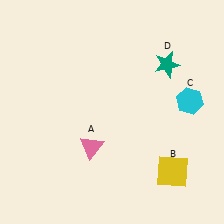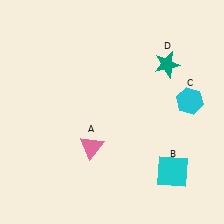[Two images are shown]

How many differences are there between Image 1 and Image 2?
There is 1 difference between the two images.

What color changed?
The square (B) changed from yellow in Image 1 to cyan in Image 2.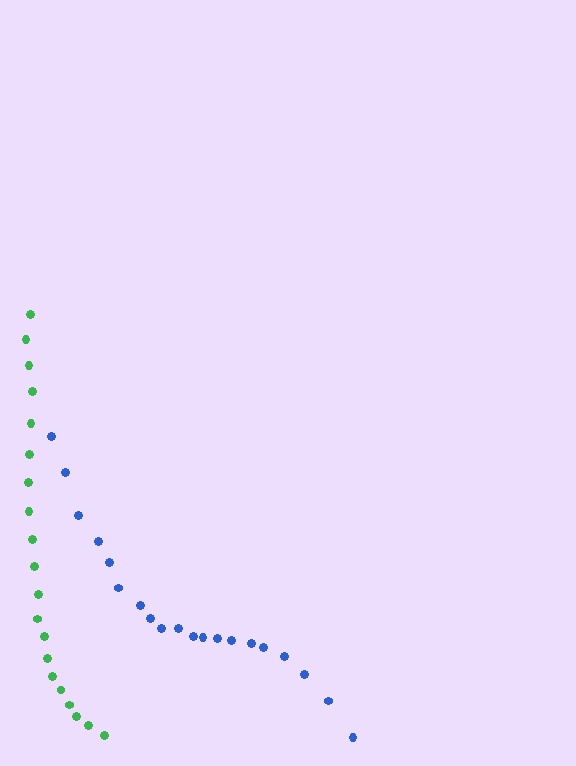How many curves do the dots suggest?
There are 2 distinct paths.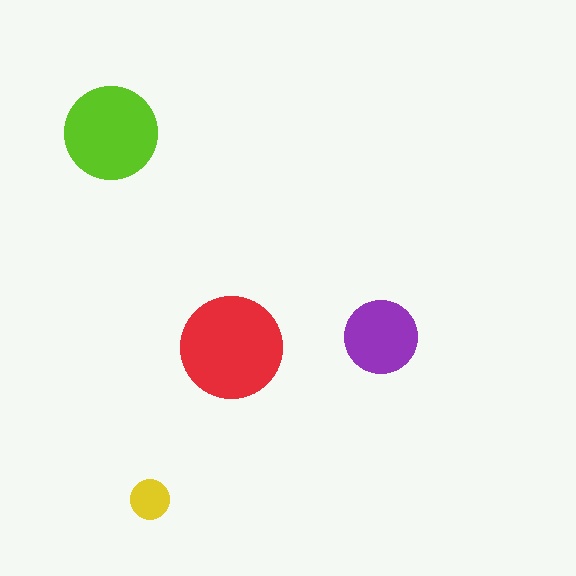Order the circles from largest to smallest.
the red one, the lime one, the purple one, the yellow one.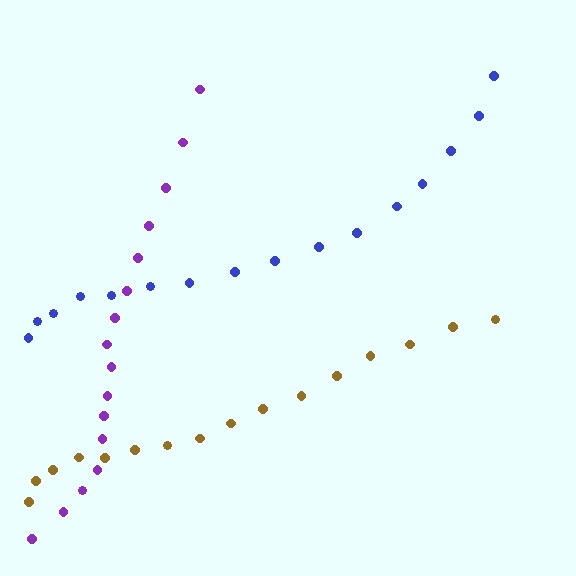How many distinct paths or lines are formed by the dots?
There are 3 distinct paths.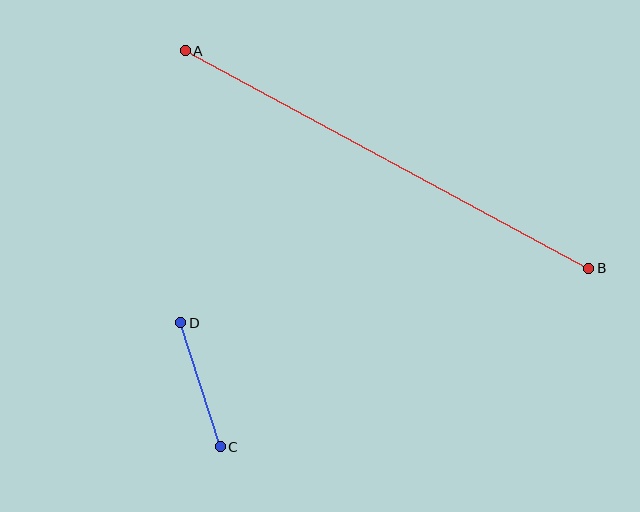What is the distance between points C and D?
The distance is approximately 130 pixels.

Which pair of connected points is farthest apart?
Points A and B are farthest apart.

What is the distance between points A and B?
The distance is approximately 458 pixels.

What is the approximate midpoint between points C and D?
The midpoint is at approximately (200, 385) pixels.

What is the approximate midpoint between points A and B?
The midpoint is at approximately (387, 159) pixels.